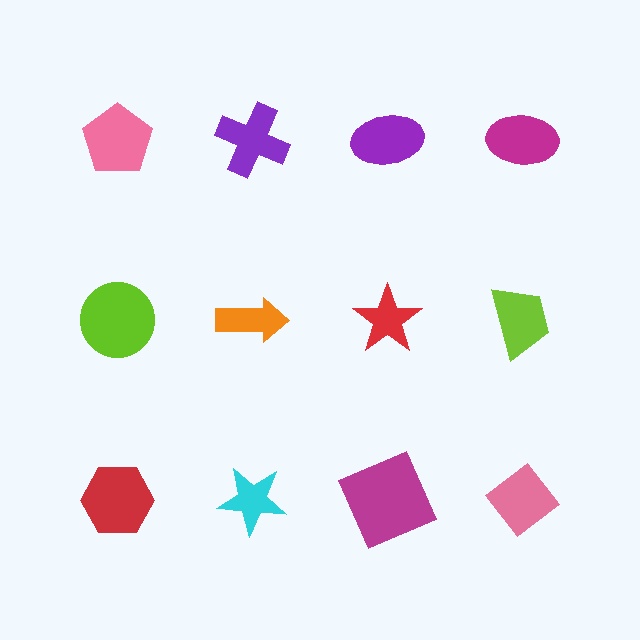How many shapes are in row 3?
4 shapes.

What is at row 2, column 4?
A lime trapezoid.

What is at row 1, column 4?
A magenta ellipse.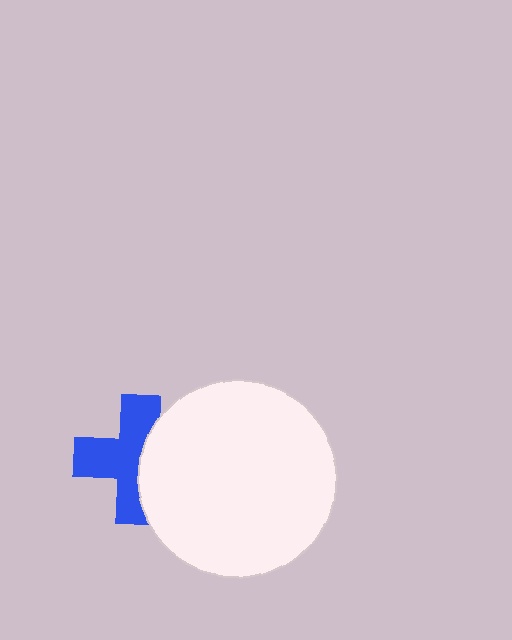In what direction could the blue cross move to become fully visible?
The blue cross could move left. That would shift it out from behind the white circle entirely.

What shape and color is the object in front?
The object in front is a white circle.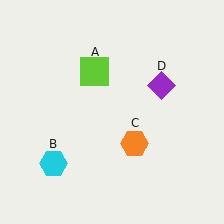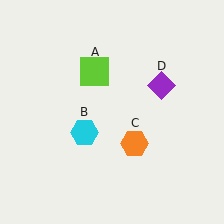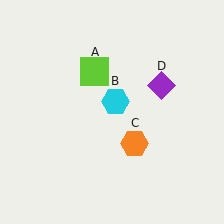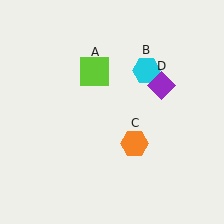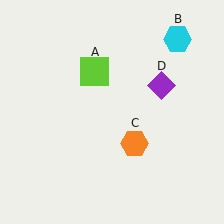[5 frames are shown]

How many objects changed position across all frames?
1 object changed position: cyan hexagon (object B).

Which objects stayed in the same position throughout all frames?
Lime square (object A) and orange hexagon (object C) and purple diamond (object D) remained stationary.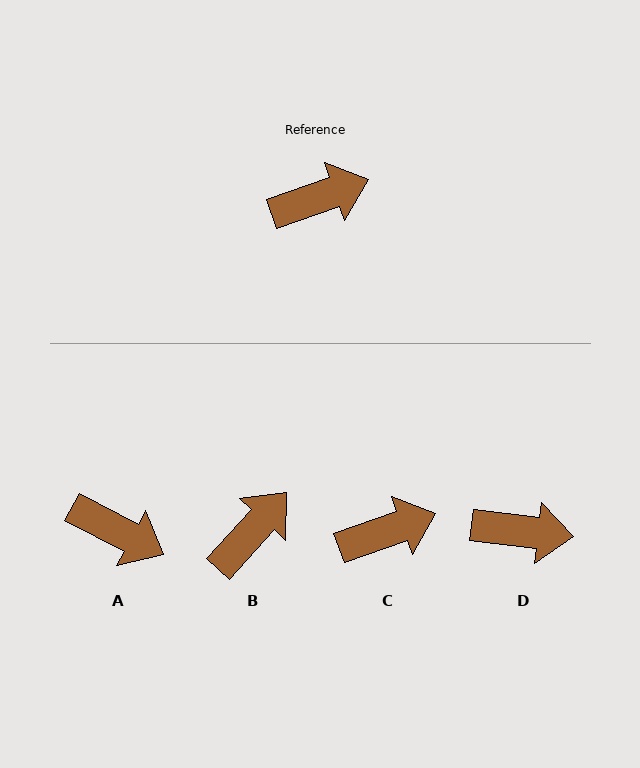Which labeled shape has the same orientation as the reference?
C.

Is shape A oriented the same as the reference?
No, it is off by about 47 degrees.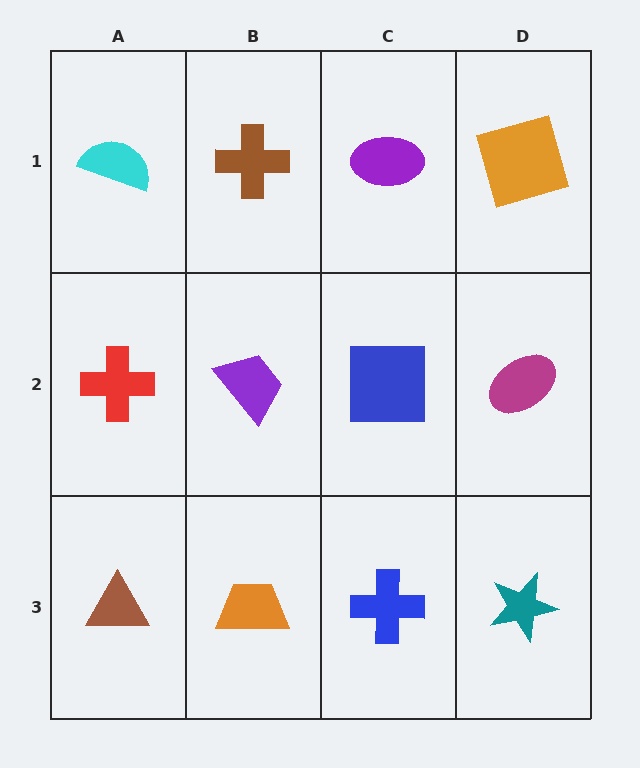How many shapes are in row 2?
4 shapes.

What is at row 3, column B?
An orange trapezoid.